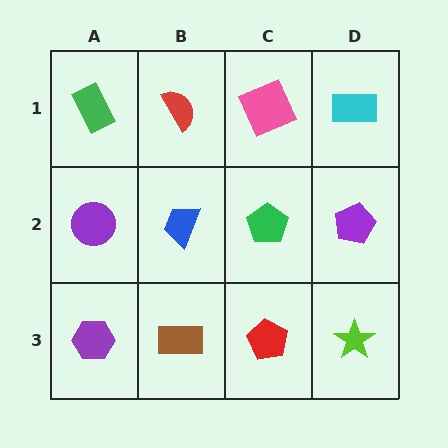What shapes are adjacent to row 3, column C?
A green pentagon (row 2, column C), a brown rectangle (row 3, column B), a lime star (row 3, column D).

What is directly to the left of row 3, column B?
A purple hexagon.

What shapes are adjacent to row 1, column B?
A blue trapezoid (row 2, column B), a green rectangle (row 1, column A), a pink square (row 1, column C).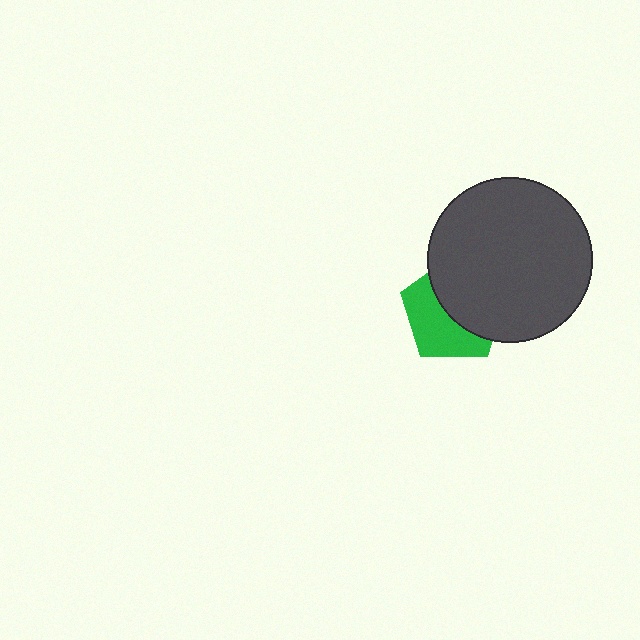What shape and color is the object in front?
The object in front is a dark gray circle.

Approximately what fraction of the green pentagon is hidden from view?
Roughly 52% of the green pentagon is hidden behind the dark gray circle.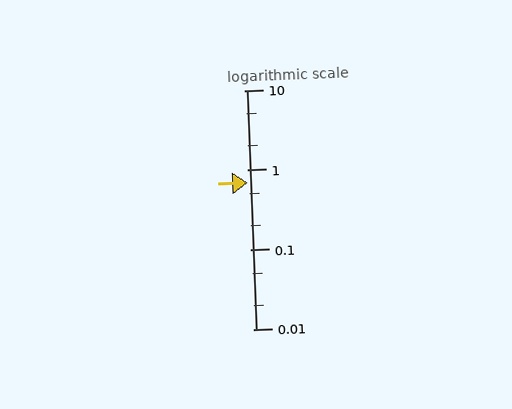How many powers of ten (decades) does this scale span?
The scale spans 3 decades, from 0.01 to 10.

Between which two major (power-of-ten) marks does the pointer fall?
The pointer is between 0.1 and 1.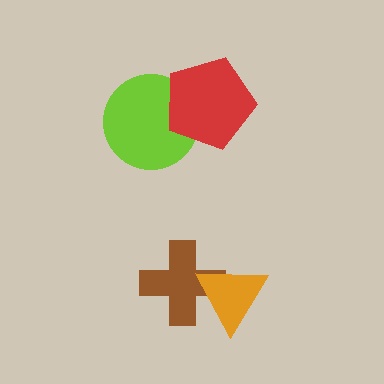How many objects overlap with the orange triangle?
1 object overlaps with the orange triangle.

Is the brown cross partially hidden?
Yes, it is partially covered by another shape.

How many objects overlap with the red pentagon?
1 object overlaps with the red pentagon.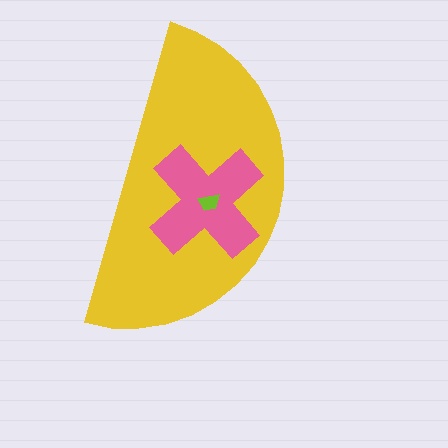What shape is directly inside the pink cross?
The lime trapezoid.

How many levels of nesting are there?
3.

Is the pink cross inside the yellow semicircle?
Yes.